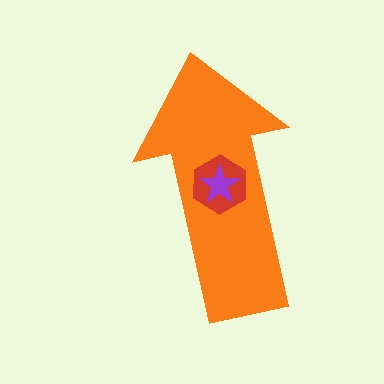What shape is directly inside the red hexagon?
The purple star.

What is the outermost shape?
The orange arrow.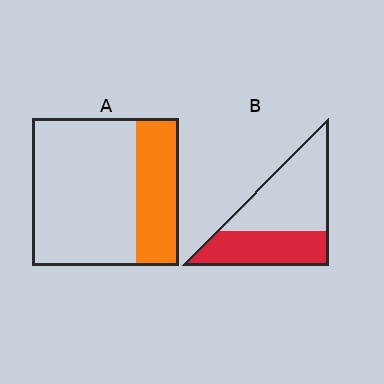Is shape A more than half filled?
No.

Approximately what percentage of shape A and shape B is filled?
A is approximately 30% and B is approximately 40%.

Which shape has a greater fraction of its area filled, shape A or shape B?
Shape B.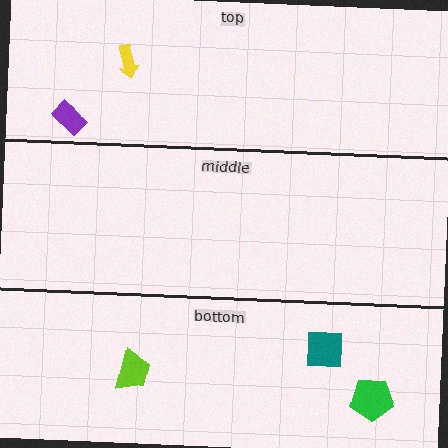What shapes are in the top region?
The yellow arrow, the purple rectangle.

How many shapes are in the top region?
2.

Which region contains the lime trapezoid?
The bottom region.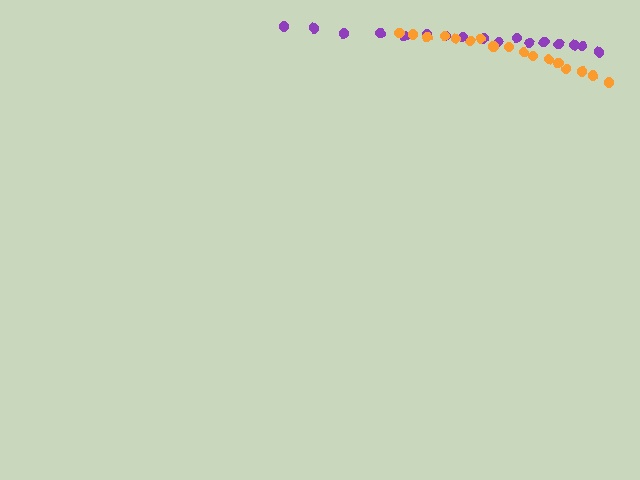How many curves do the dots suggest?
There are 2 distinct paths.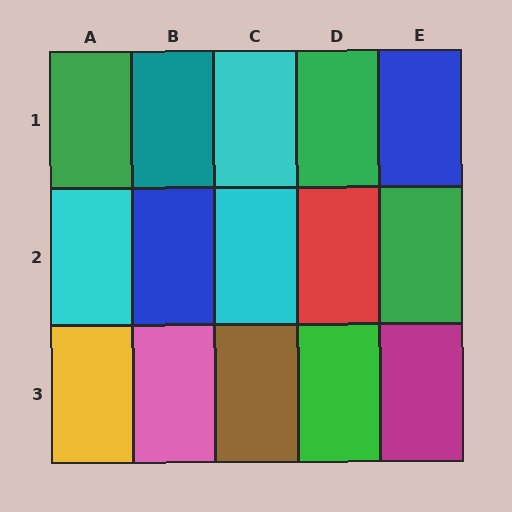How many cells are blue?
2 cells are blue.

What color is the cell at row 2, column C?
Cyan.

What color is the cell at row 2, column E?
Green.